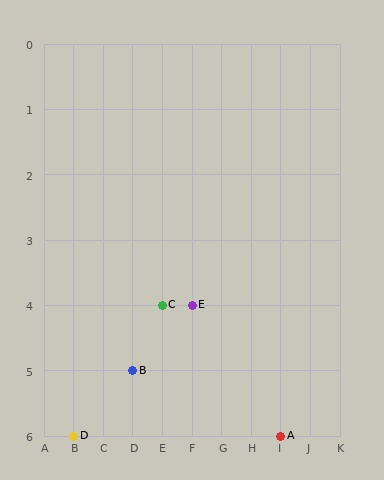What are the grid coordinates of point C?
Point C is at grid coordinates (E, 4).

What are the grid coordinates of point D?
Point D is at grid coordinates (B, 6).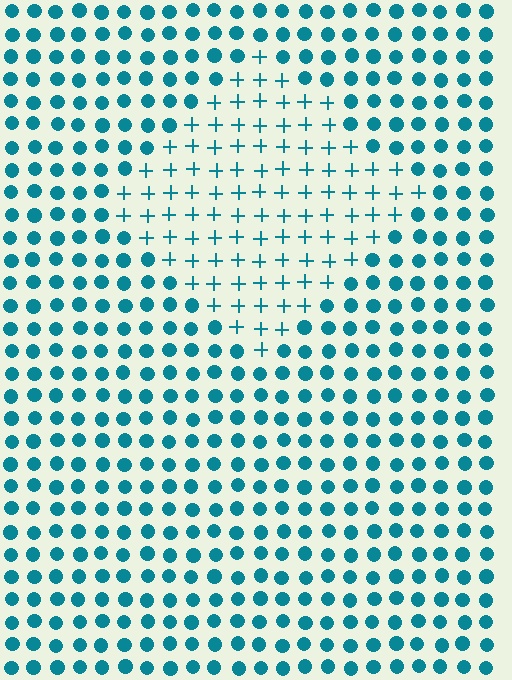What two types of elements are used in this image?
The image uses plus signs inside the diamond region and circles outside it.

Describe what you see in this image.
The image is filled with small teal elements arranged in a uniform grid. A diamond-shaped region contains plus signs, while the surrounding area contains circles. The boundary is defined purely by the change in element shape.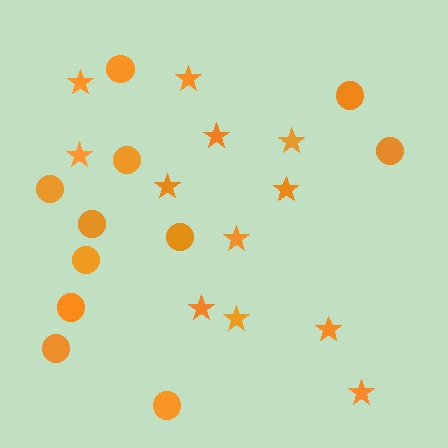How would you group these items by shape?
There are 2 groups: one group of circles (11) and one group of stars (12).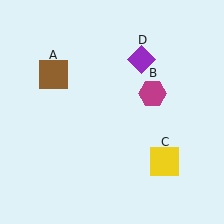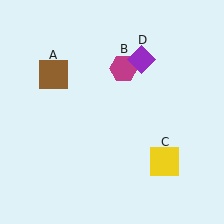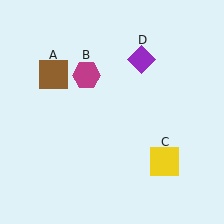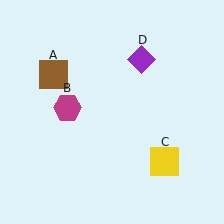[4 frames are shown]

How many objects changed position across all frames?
1 object changed position: magenta hexagon (object B).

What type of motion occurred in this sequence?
The magenta hexagon (object B) rotated counterclockwise around the center of the scene.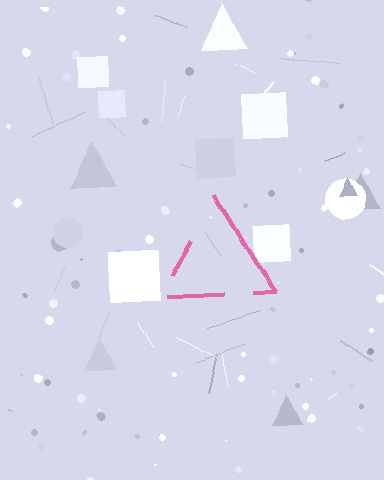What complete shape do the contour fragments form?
The contour fragments form a triangle.